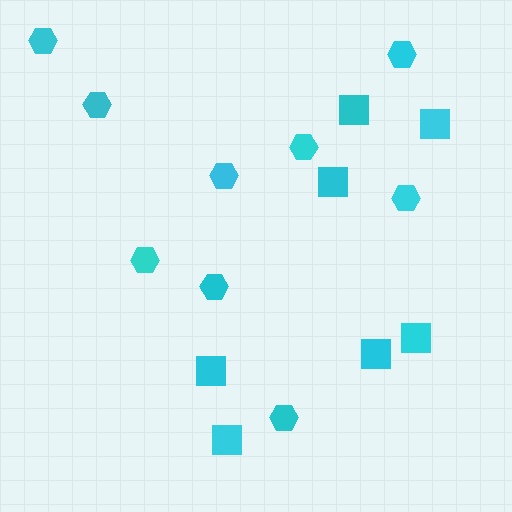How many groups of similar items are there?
There are 2 groups: one group of hexagons (9) and one group of squares (7).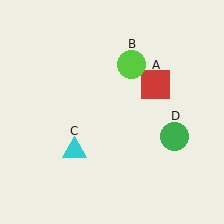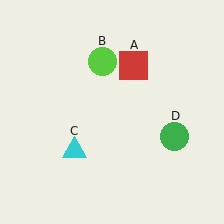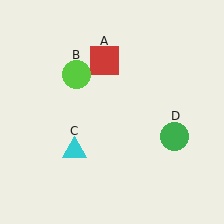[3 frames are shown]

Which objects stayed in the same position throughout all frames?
Cyan triangle (object C) and green circle (object D) remained stationary.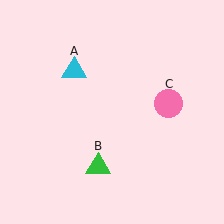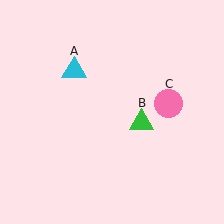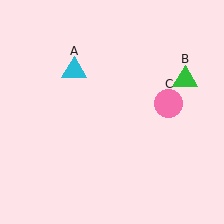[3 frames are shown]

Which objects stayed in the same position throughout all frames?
Cyan triangle (object A) and pink circle (object C) remained stationary.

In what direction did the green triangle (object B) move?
The green triangle (object B) moved up and to the right.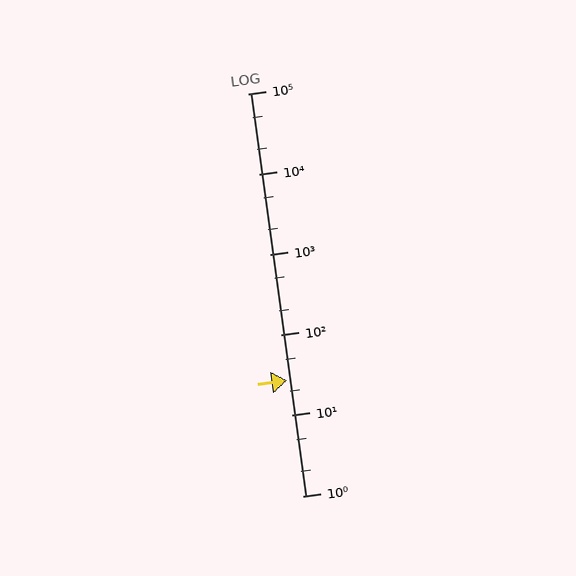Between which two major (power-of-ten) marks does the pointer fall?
The pointer is between 10 and 100.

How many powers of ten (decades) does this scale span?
The scale spans 5 decades, from 1 to 100000.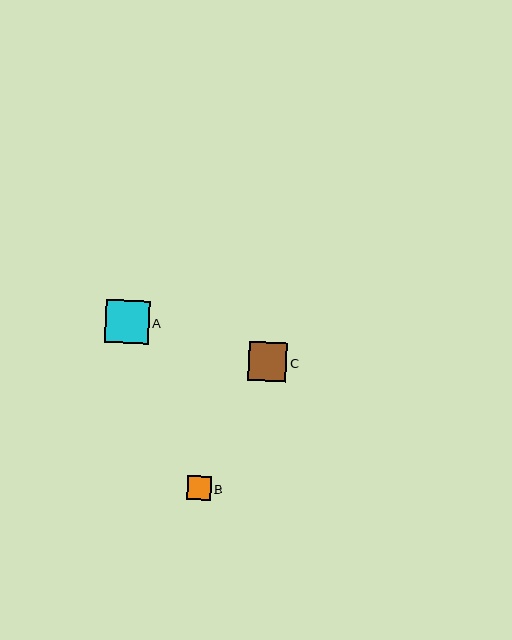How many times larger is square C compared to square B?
Square C is approximately 1.6 times the size of square B.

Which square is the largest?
Square A is the largest with a size of approximately 43 pixels.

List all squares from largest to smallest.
From largest to smallest: A, C, B.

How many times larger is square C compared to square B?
Square C is approximately 1.6 times the size of square B.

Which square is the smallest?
Square B is the smallest with a size of approximately 24 pixels.